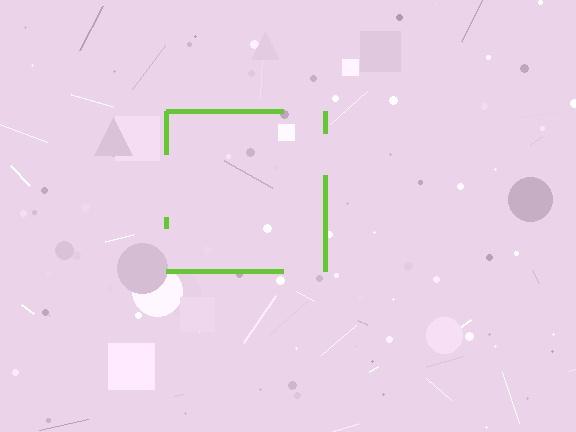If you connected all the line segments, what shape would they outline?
They would outline a square.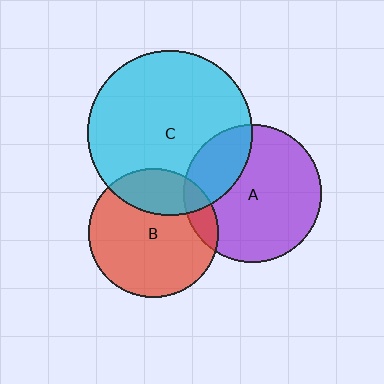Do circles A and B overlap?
Yes.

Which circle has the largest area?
Circle C (cyan).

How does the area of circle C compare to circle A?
Approximately 1.4 times.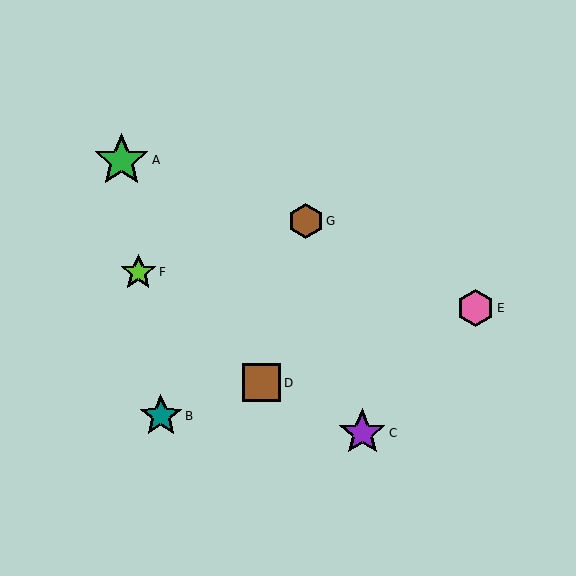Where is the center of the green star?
The center of the green star is at (121, 160).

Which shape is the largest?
The green star (labeled A) is the largest.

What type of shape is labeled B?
Shape B is a teal star.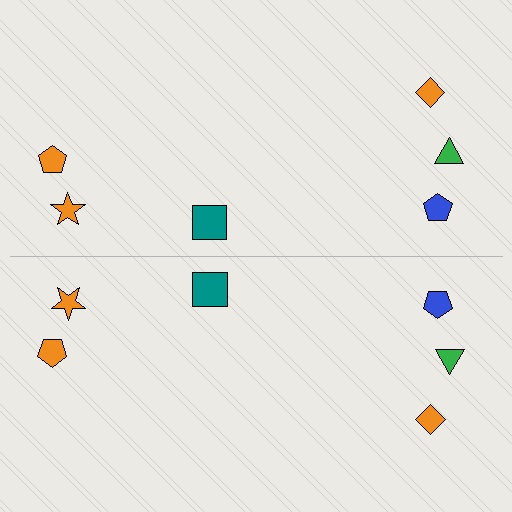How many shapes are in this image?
There are 12 shapes in this image.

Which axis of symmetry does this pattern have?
The pattern has a horizontal axis of symmetry running through the center of the image.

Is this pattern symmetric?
Yes, this pattern has bilateral (reflection) symmetry.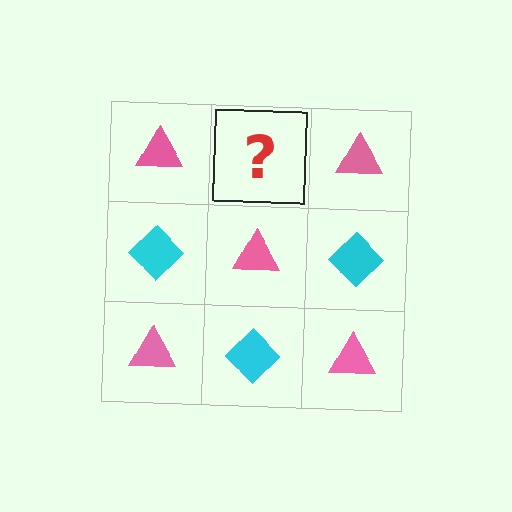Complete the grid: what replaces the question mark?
The question mark should be replaced with a cyan diamond.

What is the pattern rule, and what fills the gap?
The rule is that it alternates pink triangle and cyan diamond in a checkerboard pattern. The gap should be filled with a cyan diamond.